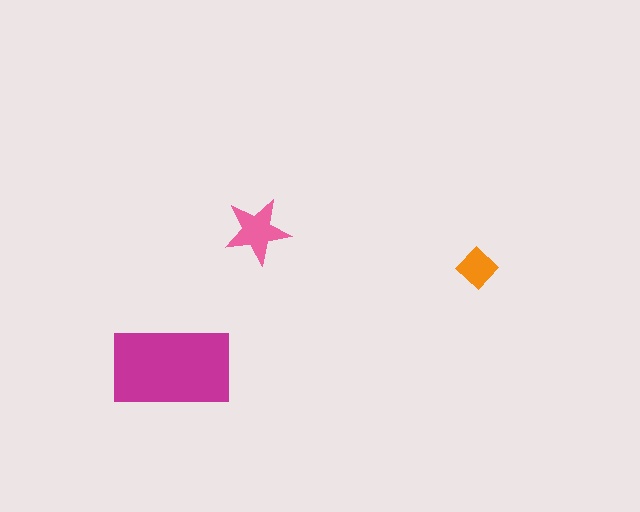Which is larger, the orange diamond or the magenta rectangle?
The magenta rectangle.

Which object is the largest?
The magenta rectangle.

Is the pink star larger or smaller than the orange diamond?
Larger.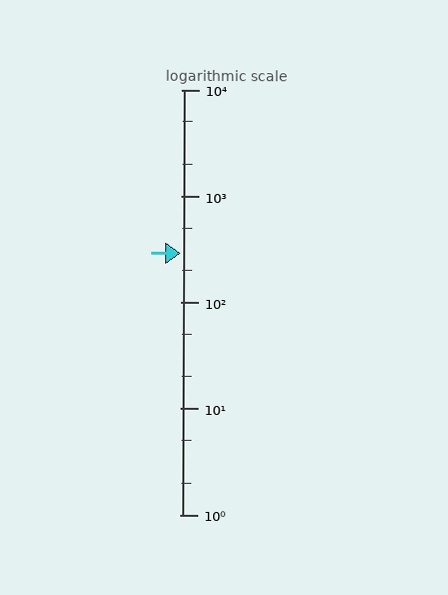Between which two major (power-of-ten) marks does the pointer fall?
The pointer is between 100 and 1000.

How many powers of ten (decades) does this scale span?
The scale spans 4 decades, from 1 to 10000.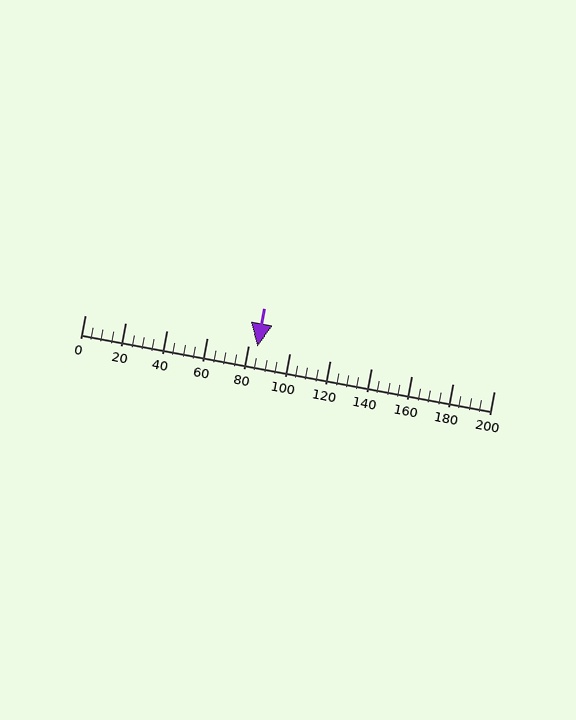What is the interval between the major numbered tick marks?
The major tick marks are spaced 20 units apart.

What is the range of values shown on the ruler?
The ruler shows values from 0 to 200.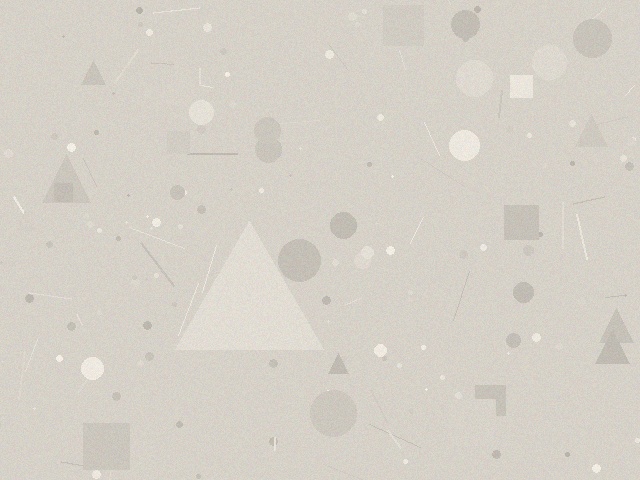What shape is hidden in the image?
A triangle is hidden in the image.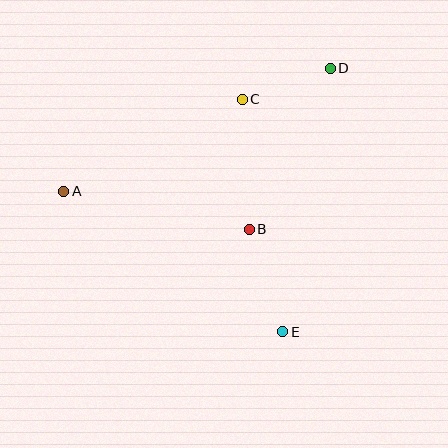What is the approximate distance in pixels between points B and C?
The distance between B and C is approximately 130 pixels.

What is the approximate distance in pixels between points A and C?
The distance between A and C is approximately 201 pixels.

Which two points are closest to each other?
Points C and D are closest to each other.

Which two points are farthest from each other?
Points A and D are farthest from each other.